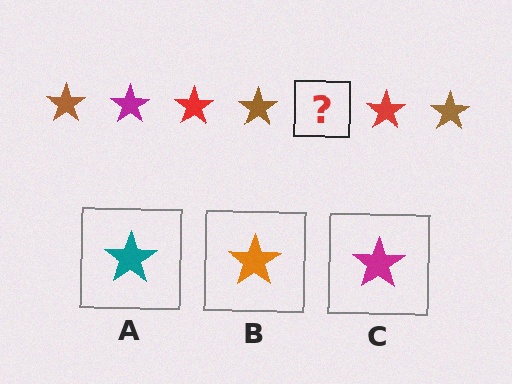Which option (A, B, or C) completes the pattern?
C.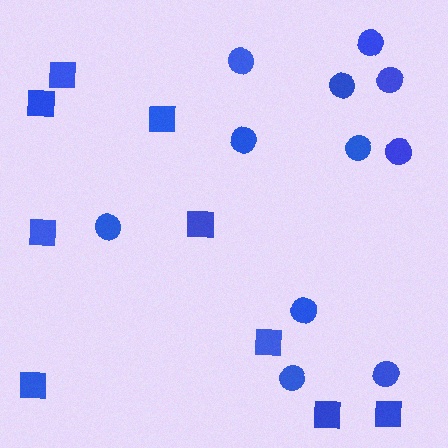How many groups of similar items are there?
There are 2 groups: one group of circles (11) and one group of squares (9).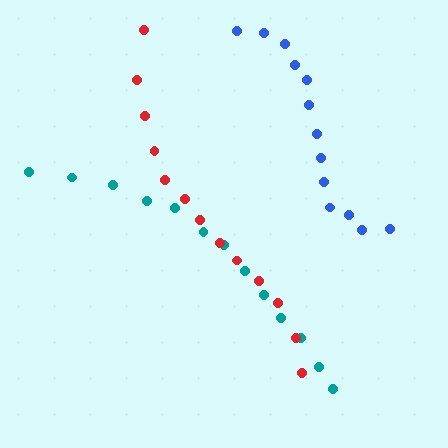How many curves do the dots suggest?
There are 3 distinct paths.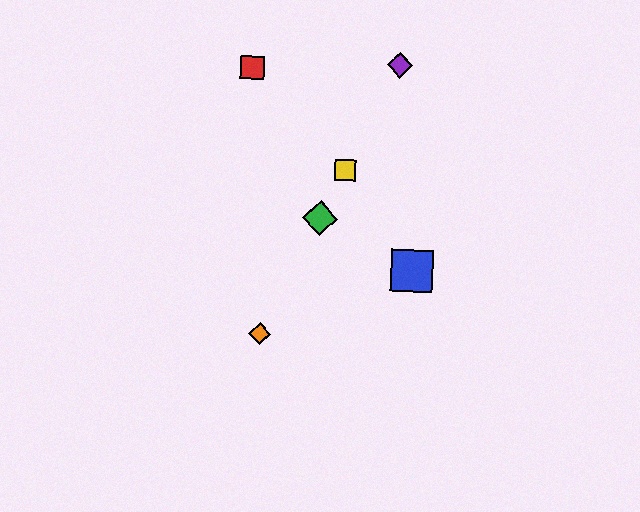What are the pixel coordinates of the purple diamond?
The purple diamond is at (400, 65).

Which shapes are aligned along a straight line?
The green diamond, the yellow square, the purple diamond, the orange diamond are aligned along a straight line.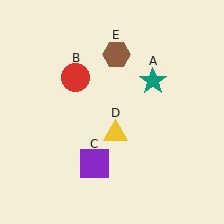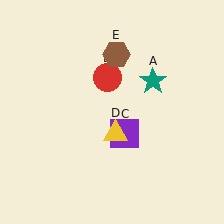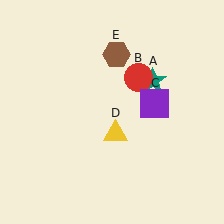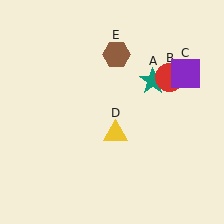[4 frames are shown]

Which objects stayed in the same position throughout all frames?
Teal star (object A) and yellow triangle (object D) and brown hexagon (object E) remained stationary.